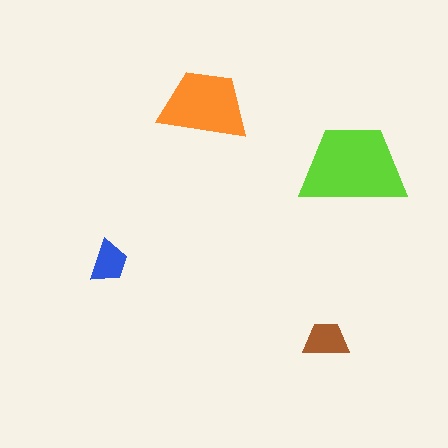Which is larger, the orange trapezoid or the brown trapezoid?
The orange one.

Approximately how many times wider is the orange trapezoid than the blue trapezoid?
About 2 times wider.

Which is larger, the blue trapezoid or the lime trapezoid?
The lime one.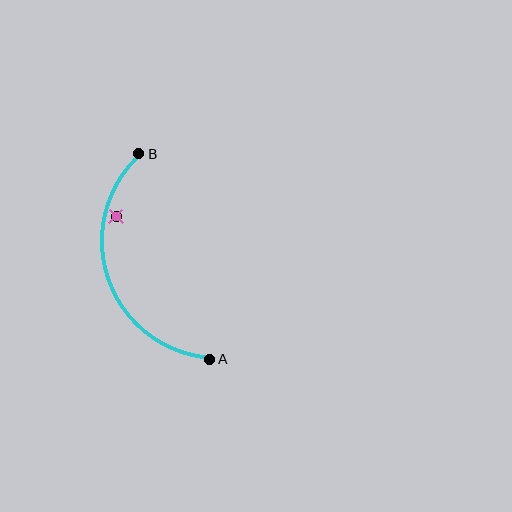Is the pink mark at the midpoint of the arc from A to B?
No — the pink mark does not lie on the arc at all. It sits slightly inside the curve.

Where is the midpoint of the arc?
The arc midpoint is the point on the curve farthest from the straight line joining A and B. It sits to the left of that line.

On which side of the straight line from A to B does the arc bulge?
The arc bulges to the left of the straight line connecting A and B.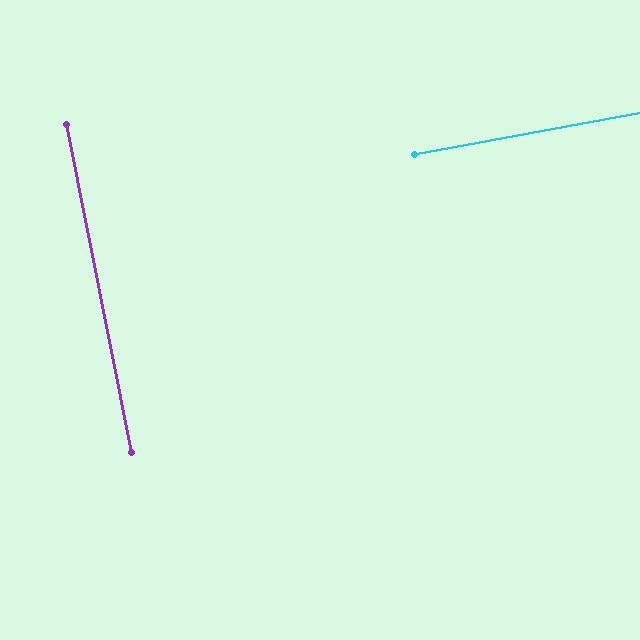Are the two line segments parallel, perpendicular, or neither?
Perpendicular — they meet at approximately 89°.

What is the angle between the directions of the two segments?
Approximately 89 degrees.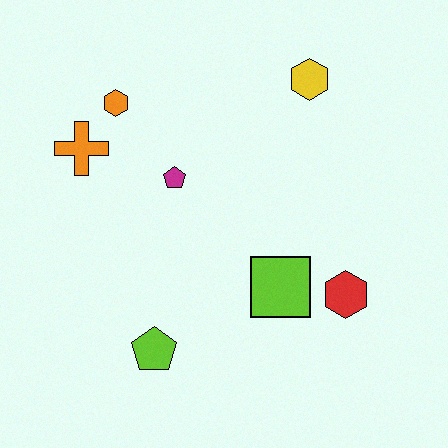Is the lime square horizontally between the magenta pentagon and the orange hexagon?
No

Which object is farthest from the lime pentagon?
The yellow hexagon is farthest from the lime pentagon.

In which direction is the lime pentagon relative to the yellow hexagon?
The lime pentagon is below the yellow hexagon.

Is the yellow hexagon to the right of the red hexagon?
No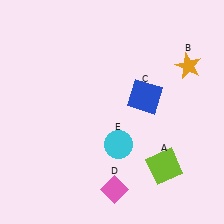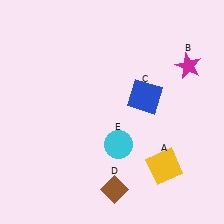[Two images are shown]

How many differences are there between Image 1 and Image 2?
There are 3 differences between the two images.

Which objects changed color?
A changed from lime to yellow. B changed from orange to magenta. D changed from pink to brown.